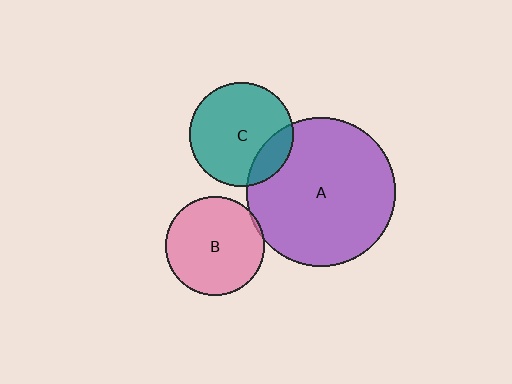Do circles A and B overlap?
Yes.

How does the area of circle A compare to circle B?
Approximately 2.2 times.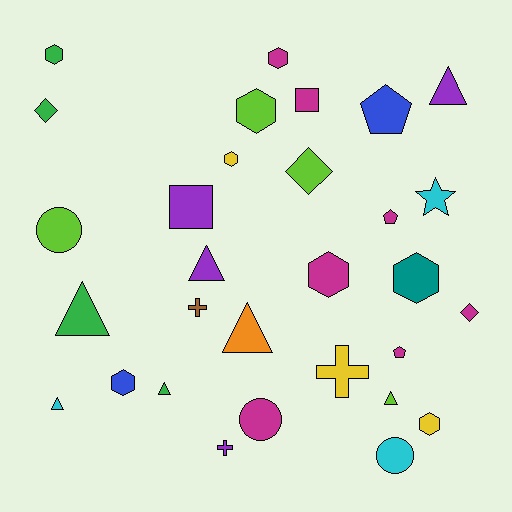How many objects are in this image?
There are 30 objects.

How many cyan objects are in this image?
There are 3 cyan objects.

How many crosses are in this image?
There are 3 crosses.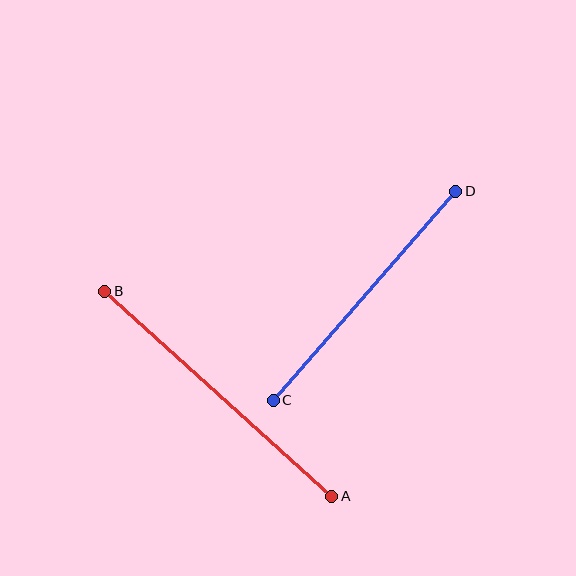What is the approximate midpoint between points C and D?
The midpoint is at approximately (365, 296) pixels.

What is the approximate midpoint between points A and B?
The midpoint is at approximately (218, 394) pixels.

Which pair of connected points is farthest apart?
Points A and B are farthest apart.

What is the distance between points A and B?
The distance is approximately 306 pixels.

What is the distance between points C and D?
The distance is approximately 277 pixels.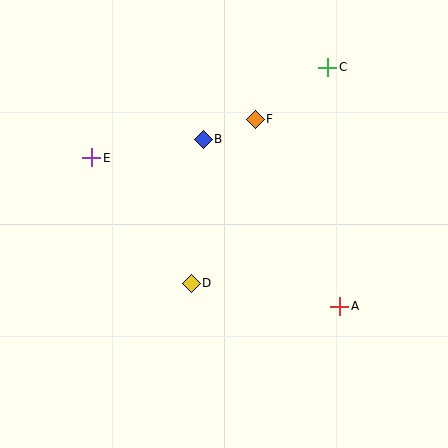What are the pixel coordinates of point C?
Point C is at (328, 67).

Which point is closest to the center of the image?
Point D at (191, 283) is closest to the center.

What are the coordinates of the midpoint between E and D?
The midpoint between E and D is at (142, 221).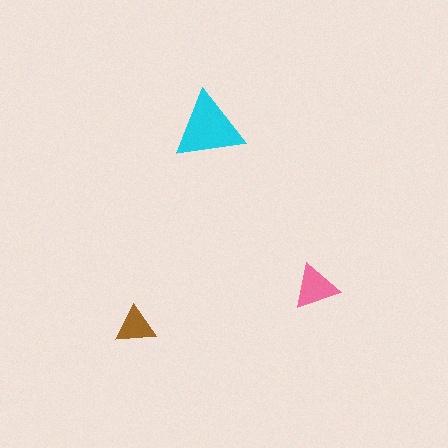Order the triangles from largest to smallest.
the cyan one, the pink one, the brown one.